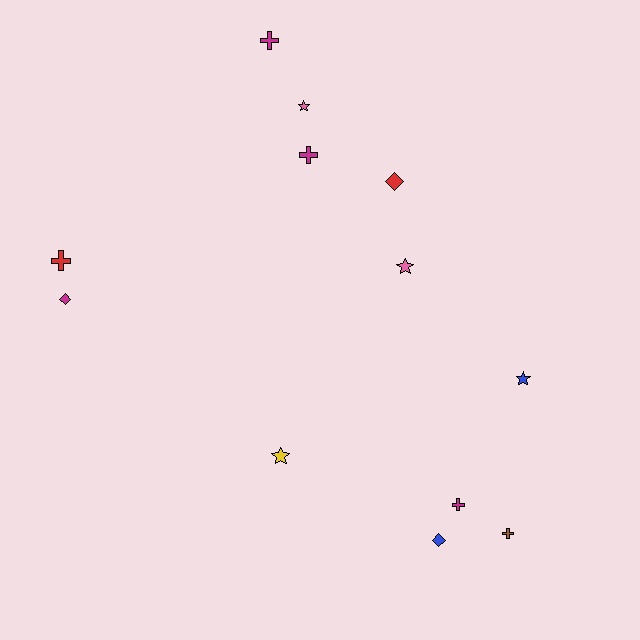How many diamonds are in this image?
There are 3 diamonds.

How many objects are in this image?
There are 12 objects.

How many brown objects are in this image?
There is 1 brown object.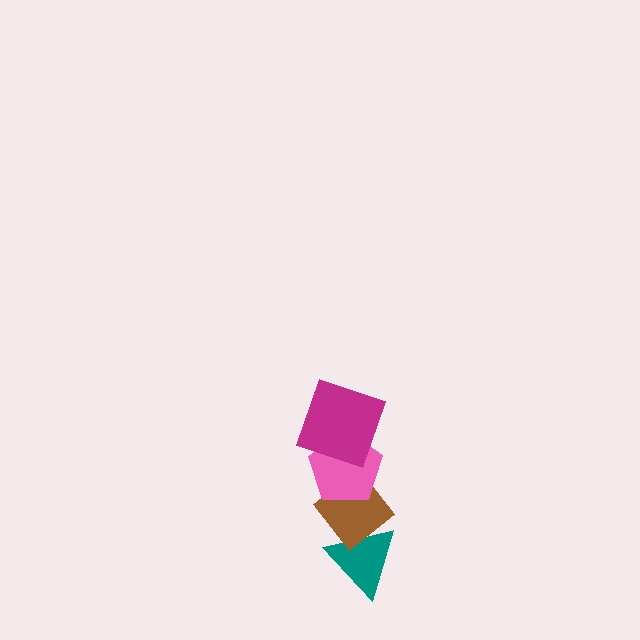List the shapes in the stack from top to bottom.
From top to bottom: the magenta square, the pink pentagon, the brown diamond, the teal triangle.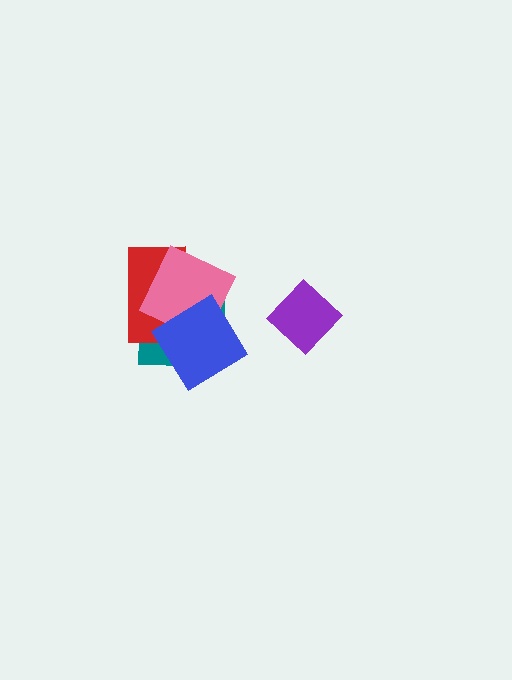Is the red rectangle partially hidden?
Yes, it is partially covered by another shape.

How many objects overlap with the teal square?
3 objects overlap with the teal square.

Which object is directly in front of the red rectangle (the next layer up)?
The pink square is directly in front of the red rectangle.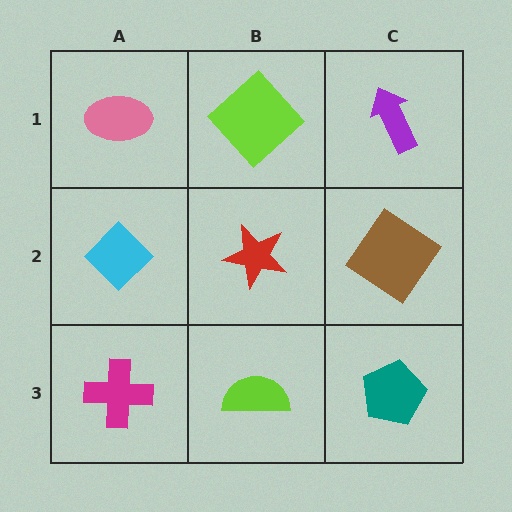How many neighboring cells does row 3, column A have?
2.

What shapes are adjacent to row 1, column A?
A cyan diamond (row 2, column A), a lime diamond (row 1, column B).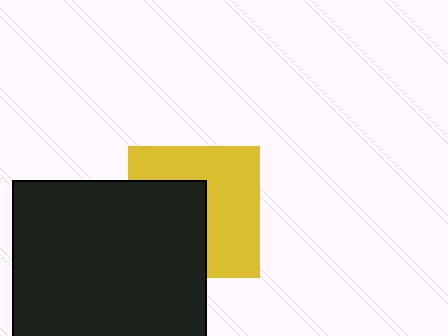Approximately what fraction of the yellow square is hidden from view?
Roughly 45% of the yellow square is hidden behind the black square.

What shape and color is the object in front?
The object in front is a black square.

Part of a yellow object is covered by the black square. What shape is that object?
It is a square.